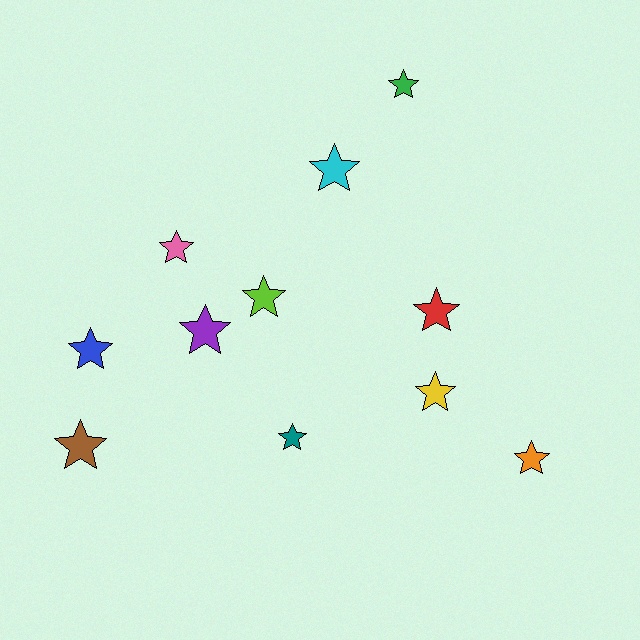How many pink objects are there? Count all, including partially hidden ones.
There is 1 pink object.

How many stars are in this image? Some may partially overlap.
There are 11 stars.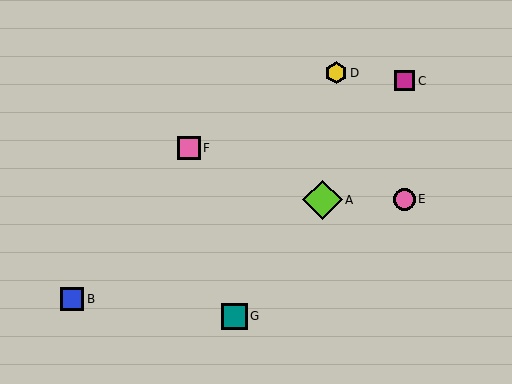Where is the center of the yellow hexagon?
The center of the yellow hexagon is at (336, 73).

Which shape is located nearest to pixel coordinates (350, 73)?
The yellow hexagon (labeled D) at (336, 73) is nearest to that location.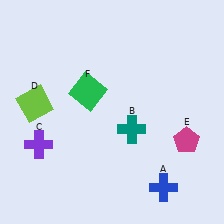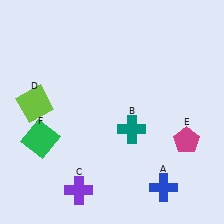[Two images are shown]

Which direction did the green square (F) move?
The green square (F) moved down.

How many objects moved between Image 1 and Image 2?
2 objects moved between the two images.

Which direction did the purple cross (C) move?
The purple cross (C) moved down.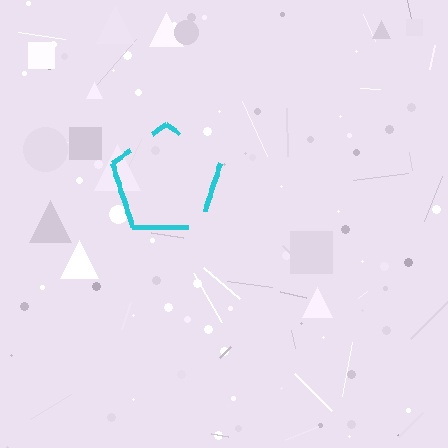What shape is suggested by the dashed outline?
The dashed outline suggests a pentagon.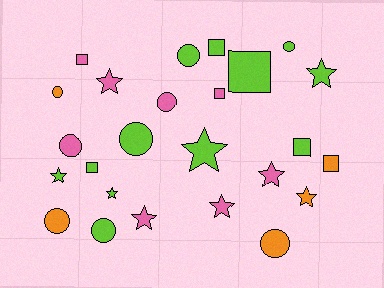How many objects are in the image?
There are 25 objects.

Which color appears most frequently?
Lime, with 12 objects.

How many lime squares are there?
There are 4 lime squares.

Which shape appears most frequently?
Star, with 9 objects.